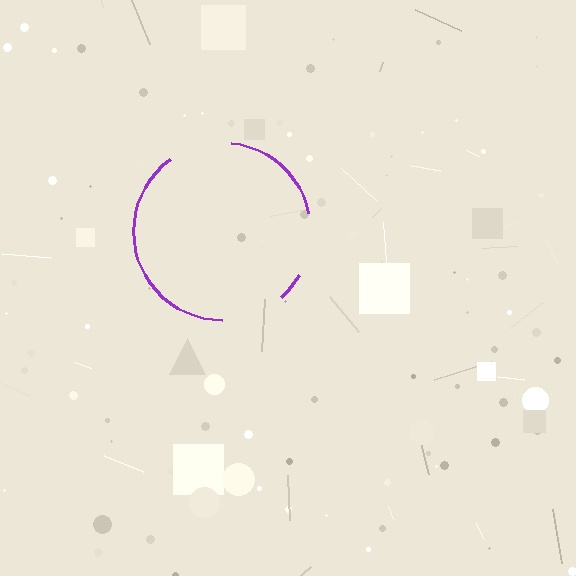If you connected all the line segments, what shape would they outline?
They would outline a circle.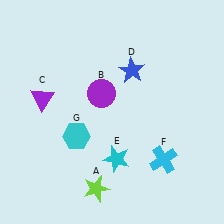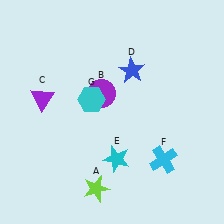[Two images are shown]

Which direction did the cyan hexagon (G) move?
The cyan hexagon (G) moved up.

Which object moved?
The cyan hexagon (G) moved up.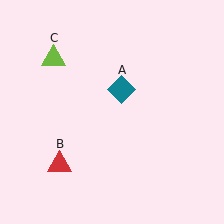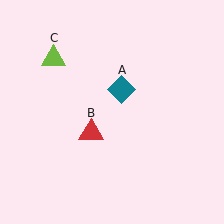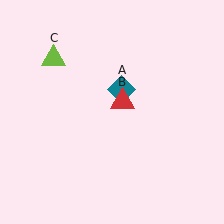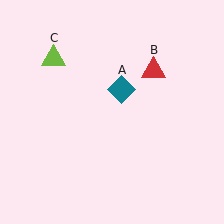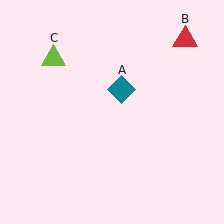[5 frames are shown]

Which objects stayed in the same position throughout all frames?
Teal diamond (object A) and lime triangle (object C) remained stationary.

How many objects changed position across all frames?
1 object changed position: red triangle (object B).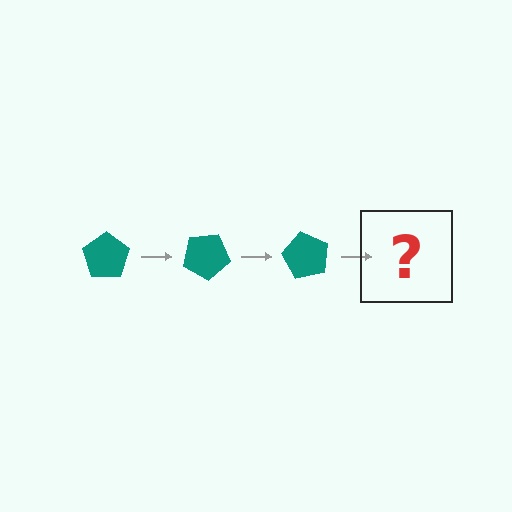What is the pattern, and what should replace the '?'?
The pattern is that the pentagon rotates 30 degrees each step. The '?' should be a teal pentagon rotated 90 degrees.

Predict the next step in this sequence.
The next step is a teal pentagon rotated 90 degrees.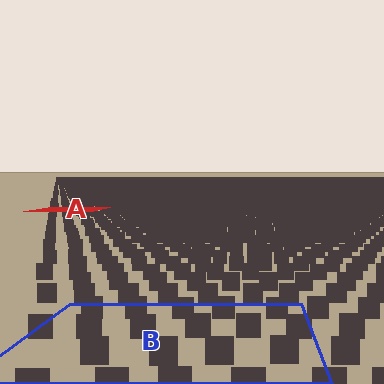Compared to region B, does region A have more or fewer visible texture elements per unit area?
Region A has more texture elements per unit area — they are packed more densely because it is farther away.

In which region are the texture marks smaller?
The texture marks are smaller in region A, because it is farther away.